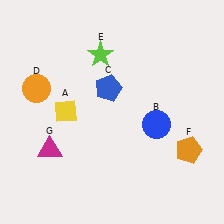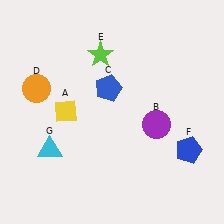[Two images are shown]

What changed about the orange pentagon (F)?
In Image 1, F is orange. In Image 2, it changed to blue.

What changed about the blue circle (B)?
In Image 1, B is blue. In Image 2, it changed to purple.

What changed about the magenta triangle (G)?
In Image 1, G is magenta. In Image 2, it changed to cyan.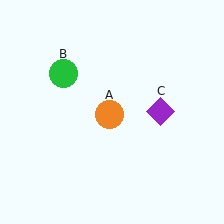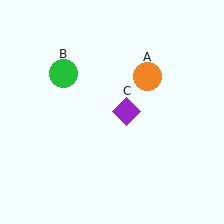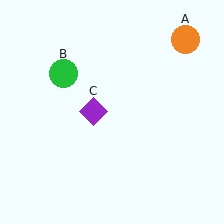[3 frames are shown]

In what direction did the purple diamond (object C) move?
The purple diamond (object C) moved left.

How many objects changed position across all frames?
2 objects changed position: orange circle (object A), purple diamond (object C).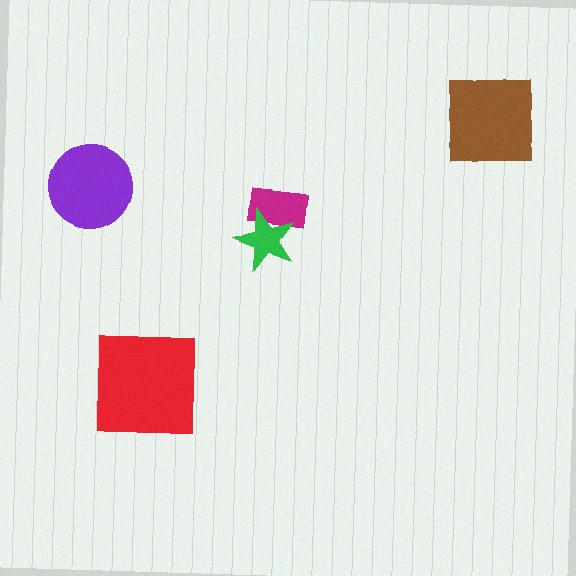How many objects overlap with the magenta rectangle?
1 object overlaps with the magenta rectangle.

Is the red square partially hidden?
No, no other shape covers it.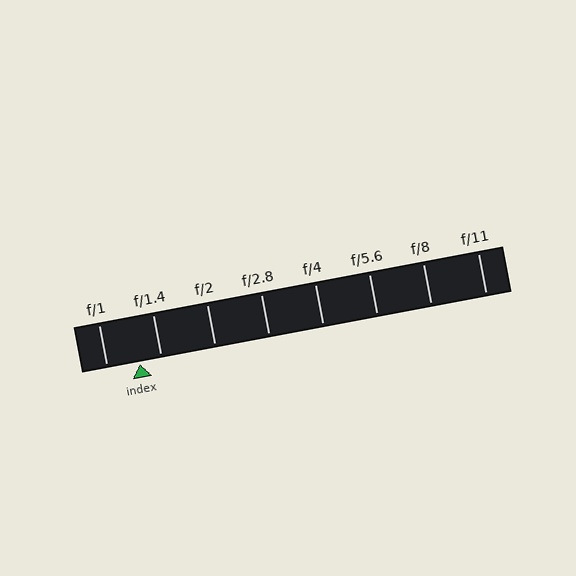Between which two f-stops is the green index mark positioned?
The index mark is between f/1 and f/1.4.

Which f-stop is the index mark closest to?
The index mark is closest to f/1.4.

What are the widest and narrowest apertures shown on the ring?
The widest aperture shown is f/1 and the narrowest is f/11.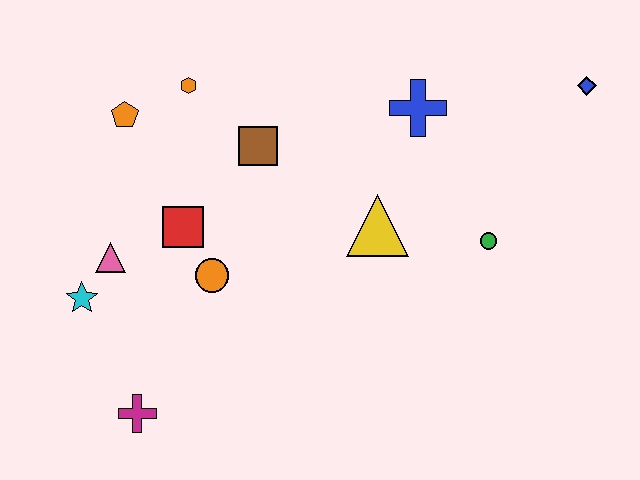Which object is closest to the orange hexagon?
The orange pentagon is closest to the orange hexagon.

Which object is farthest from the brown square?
The blue diamond is farthest from the brown square.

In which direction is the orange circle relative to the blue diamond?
The orange circle is to the left of the blue diamond.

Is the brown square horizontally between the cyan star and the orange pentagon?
No